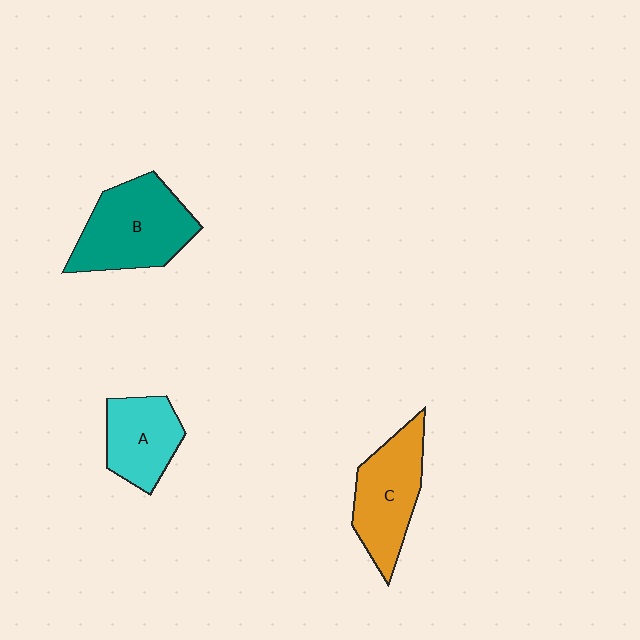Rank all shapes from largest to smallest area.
From largest to smallest: B (teal), C (orange), A (cyan).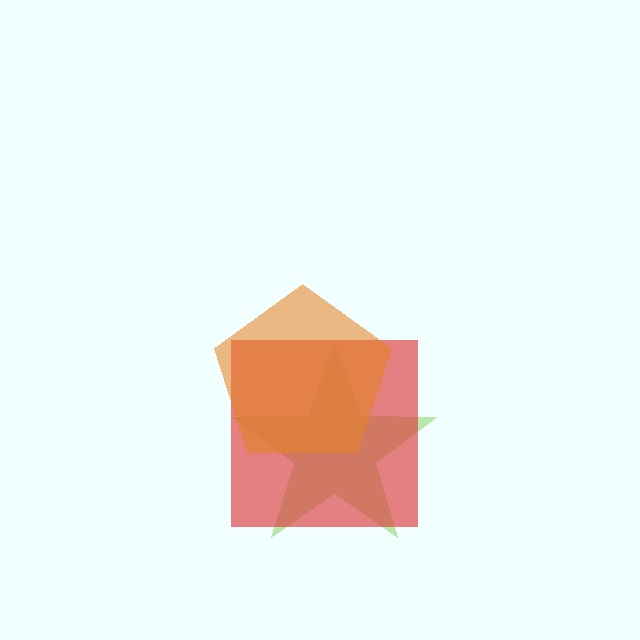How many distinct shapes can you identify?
There are 3 distinct shapes: a lime star, a red square, an orange pentagon.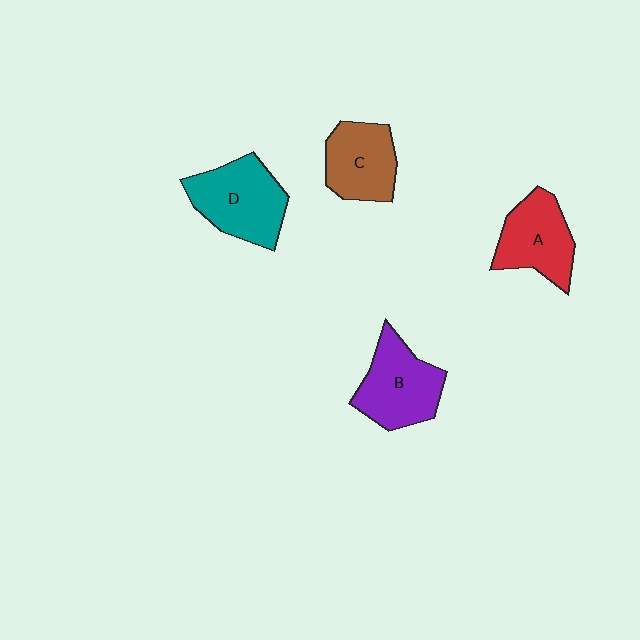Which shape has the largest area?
Shape D (teal).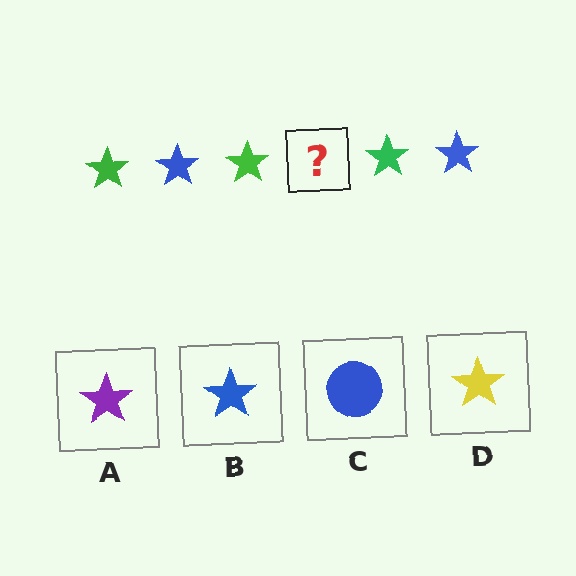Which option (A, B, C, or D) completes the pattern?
B.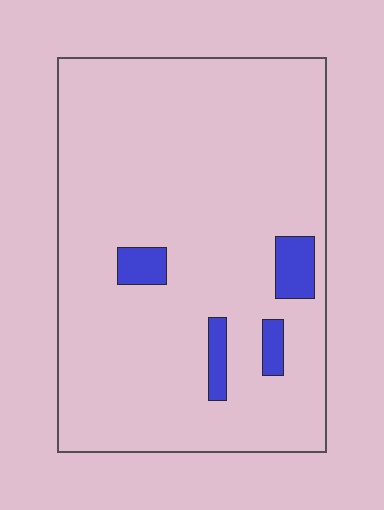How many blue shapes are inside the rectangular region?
4.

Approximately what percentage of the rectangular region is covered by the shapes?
Approximately 5%.